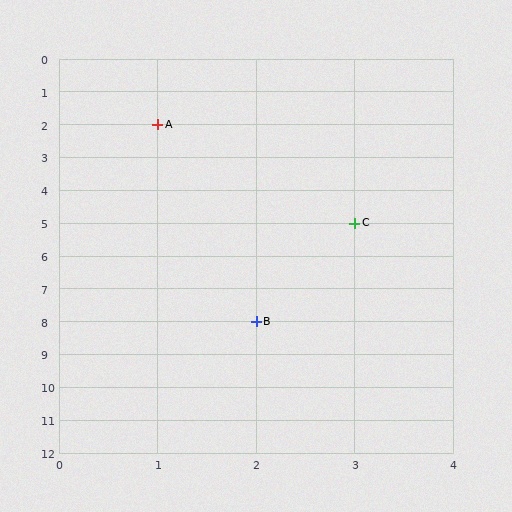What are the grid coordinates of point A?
Point A is at grid coordinates (1, 2).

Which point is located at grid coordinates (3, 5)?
Point C is at (3, 5).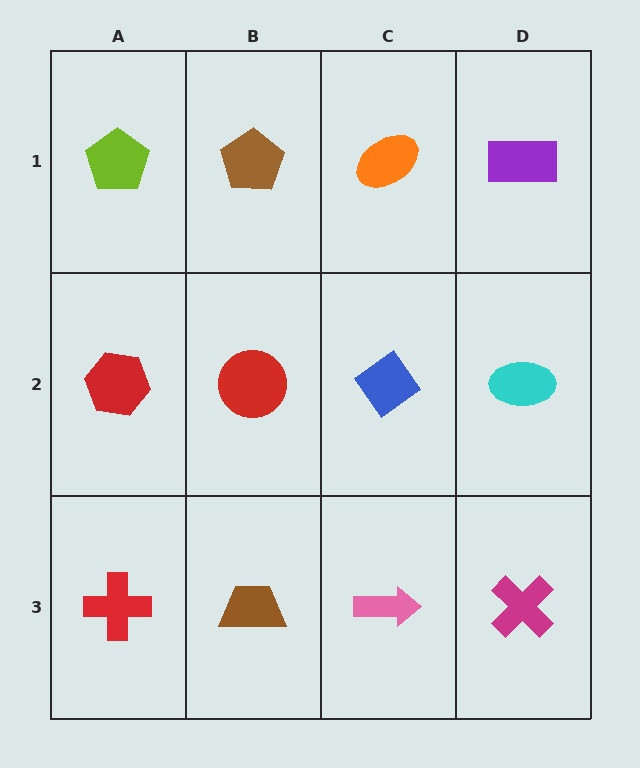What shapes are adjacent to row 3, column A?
A red hexagon (row 2, column A), a brown trapezoid (row 3, column B).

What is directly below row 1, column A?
A red hexagon.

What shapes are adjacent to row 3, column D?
A cyan ellipse (row 2, column D), a pink arrow (row 3, column C).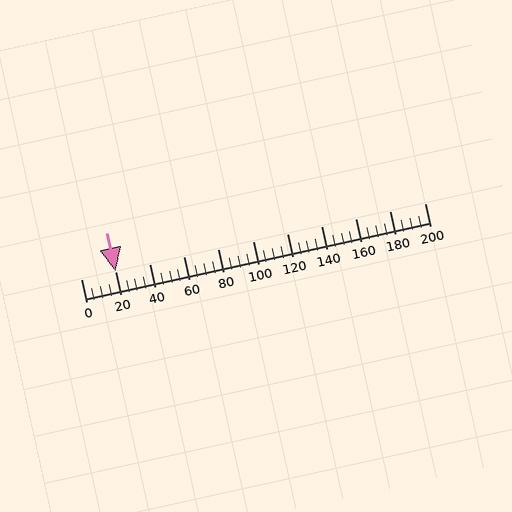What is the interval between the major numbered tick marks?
The major tick marks are spaced 20 units apart.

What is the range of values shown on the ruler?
The ruler shows values from 0 to 200.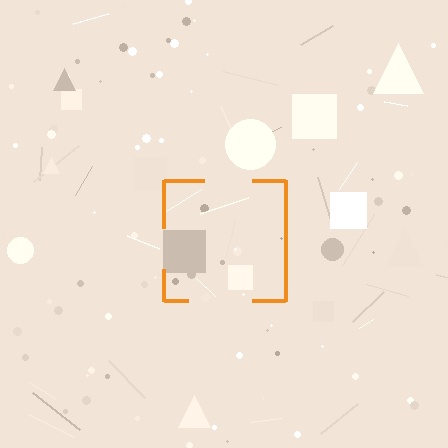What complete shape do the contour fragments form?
The contour fragments form a square.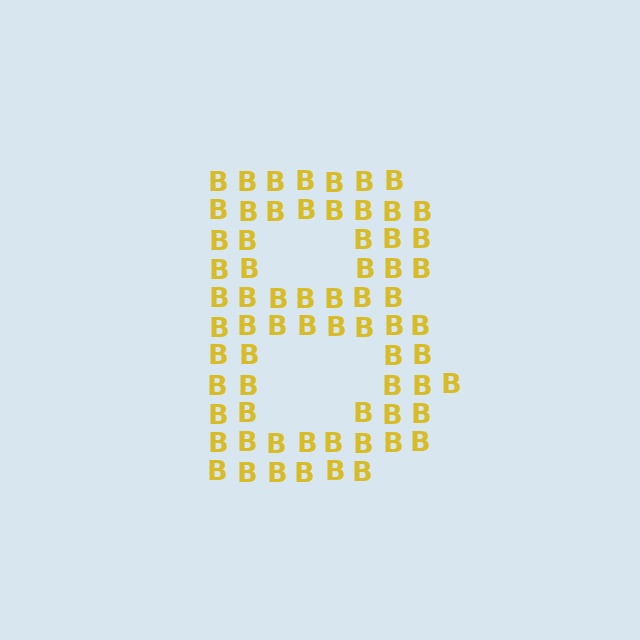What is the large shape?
The large shape is the letter B.